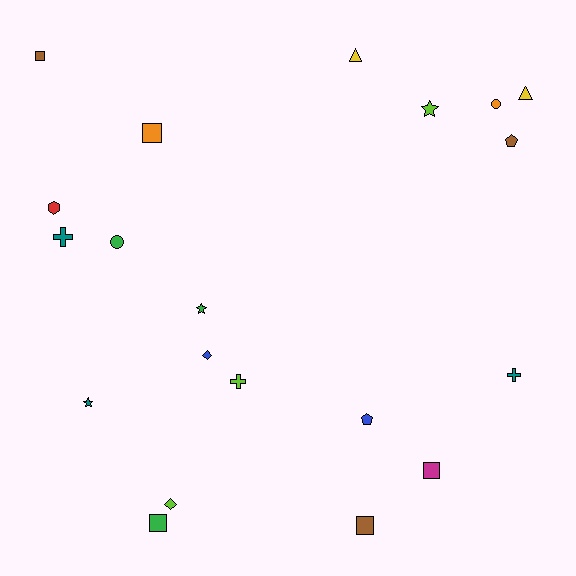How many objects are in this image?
There are 20 objects.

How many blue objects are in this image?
There are 2 blue objects.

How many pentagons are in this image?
There are 2 pentagons.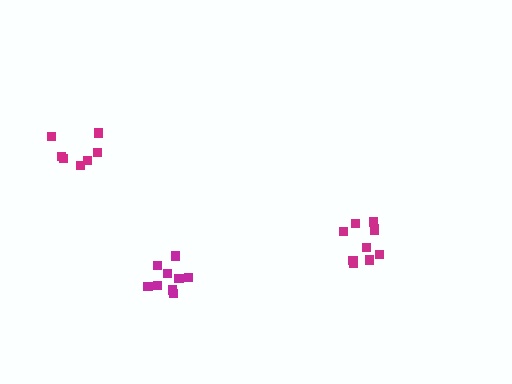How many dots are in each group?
Group 1: 9 dots, Group 2: 7 dots, Group 3: 10 dots (26 total).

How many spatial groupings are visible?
There are 3 spatial groupings.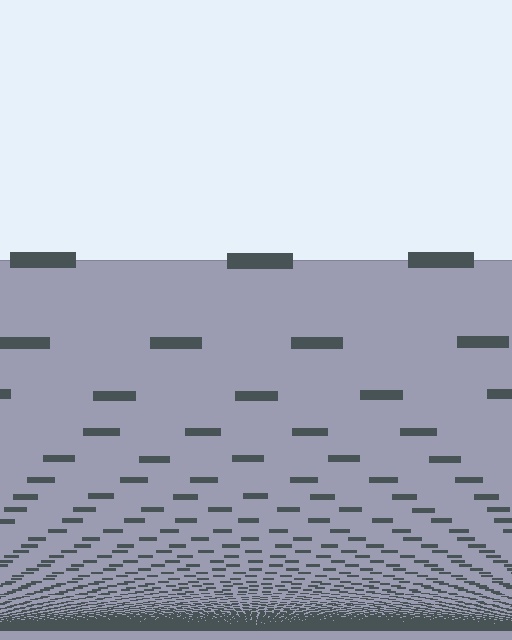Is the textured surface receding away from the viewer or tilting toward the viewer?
The surface appears to tilt toward the viewer. Texture elements get larger and sparser toward the top.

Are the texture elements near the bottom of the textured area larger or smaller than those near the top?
Smaller. The gradient is inverted — elements near the bottom are smaller and denser.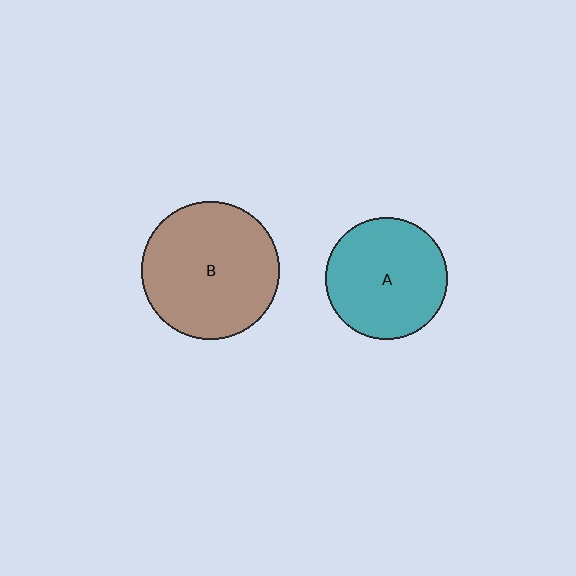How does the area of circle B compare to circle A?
Approximately 1.3 times.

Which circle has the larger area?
Circle B (brown).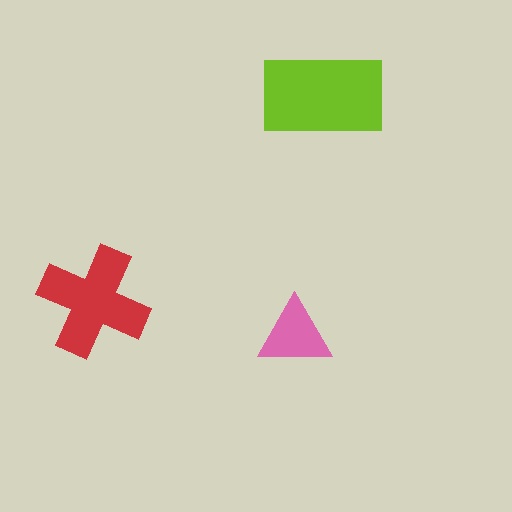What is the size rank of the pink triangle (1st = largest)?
3rd.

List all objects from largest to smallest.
The lime rectangle, the red cross, the pink triangle.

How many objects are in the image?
There are 3 objects in the image.